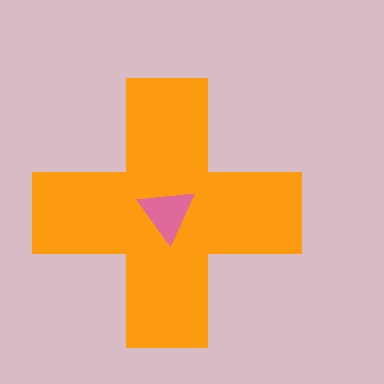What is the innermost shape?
The pink triangle.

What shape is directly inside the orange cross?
The pink triangle.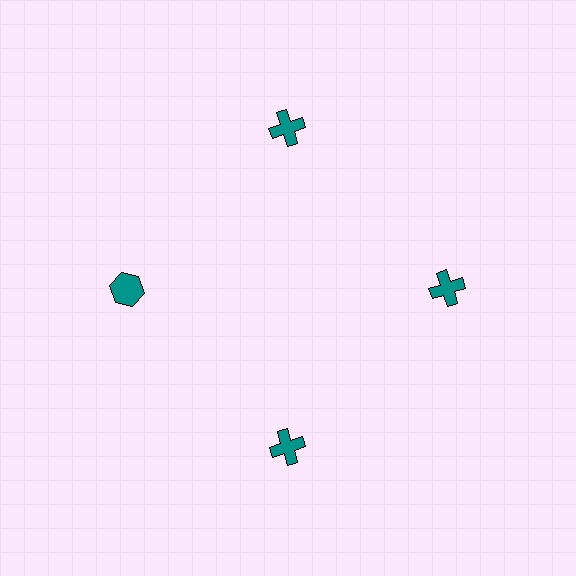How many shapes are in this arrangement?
There are 4 shapes arranged in a ring pattern.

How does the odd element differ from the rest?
It has a different shape: hexagon instead of cross.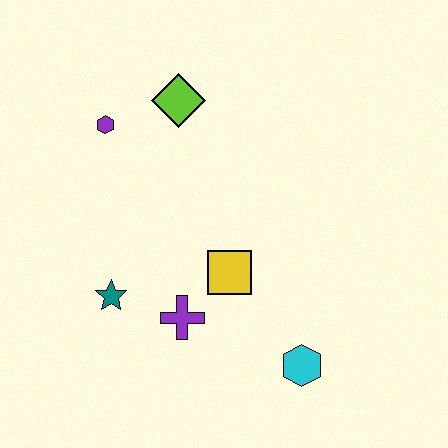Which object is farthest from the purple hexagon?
The cyan hexagon is farthest from the purple hexagon.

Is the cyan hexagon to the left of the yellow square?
No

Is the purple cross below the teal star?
Yes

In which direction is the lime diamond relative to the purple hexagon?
The lime diamond is to the right of the purple hexagon.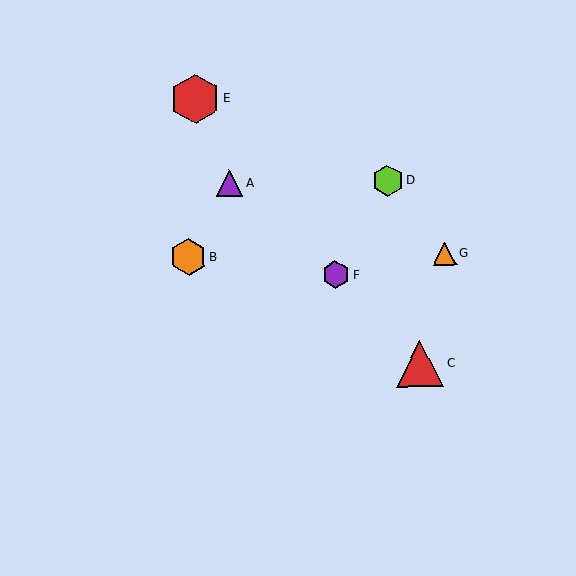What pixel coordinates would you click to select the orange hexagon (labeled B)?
Click at (189, 257) to select the orange hexagon B.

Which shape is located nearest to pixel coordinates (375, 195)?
The lime hexagon (labeled D) at (388, 181) is nearest to that location.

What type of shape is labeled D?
Shape D is a lime hexagon.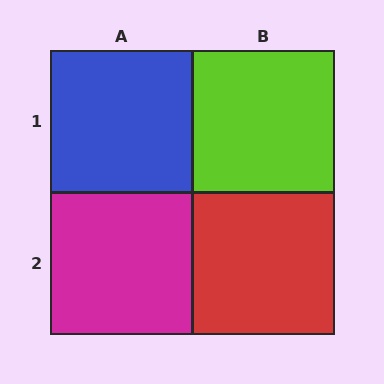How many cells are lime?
1 cell is lime.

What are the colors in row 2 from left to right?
Magenta, red.